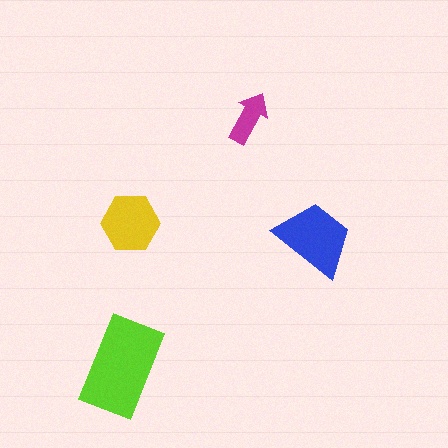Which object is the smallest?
The magenta arrow.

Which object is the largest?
The lime rectangle.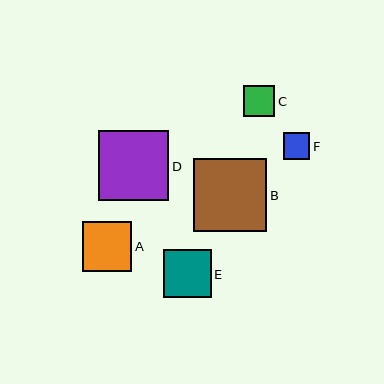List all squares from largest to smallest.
From largest to smallest: B, D, A, E, C, F.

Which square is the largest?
Square B is the largest with a size of approximately 73 pixels.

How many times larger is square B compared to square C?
Square B is approximately 2.4 times the size of square C.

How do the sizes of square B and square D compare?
Square B and square D are approximately the same size.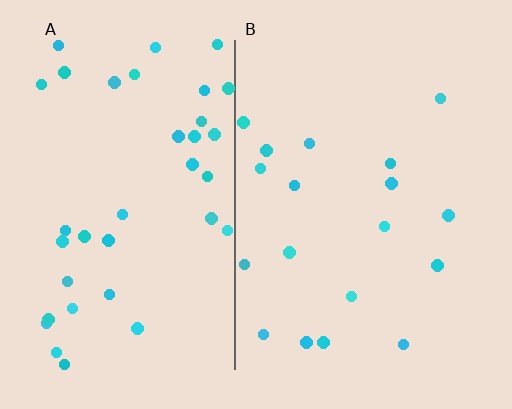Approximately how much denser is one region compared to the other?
Approximately 2.0× — region A over region B.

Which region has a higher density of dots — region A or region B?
A (the left).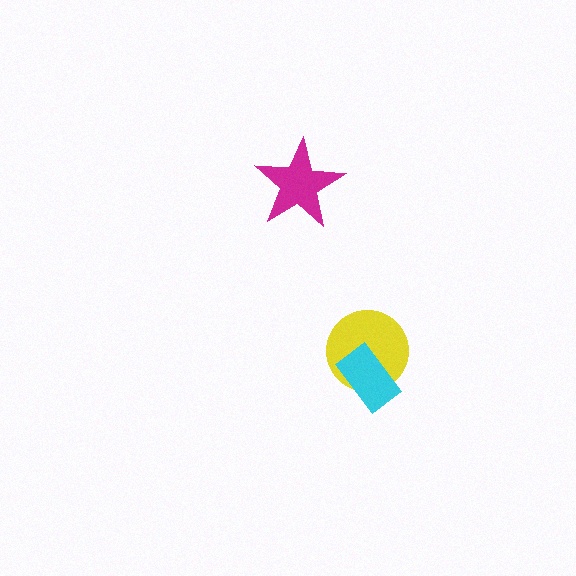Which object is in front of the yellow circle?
The cyan rectangle is in front of the yellow circle.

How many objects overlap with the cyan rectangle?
1 object overlaps with the cyan rectangle.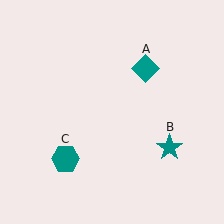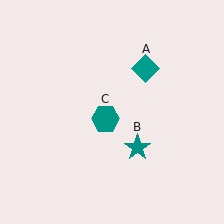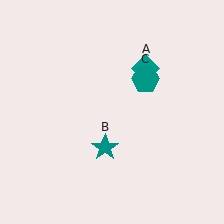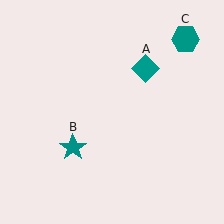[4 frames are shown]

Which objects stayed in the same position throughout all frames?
Teal diamond (object A) remained stationary.